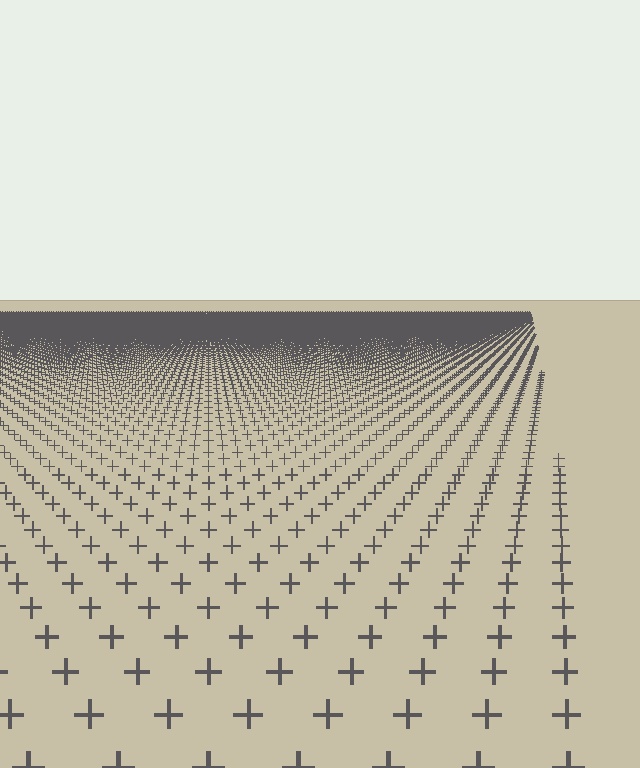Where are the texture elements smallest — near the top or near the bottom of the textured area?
Near the top.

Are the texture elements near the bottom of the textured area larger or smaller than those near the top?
Larger. Near the bottom, elements are closer to the viewer and appear at a bigger on-screen size.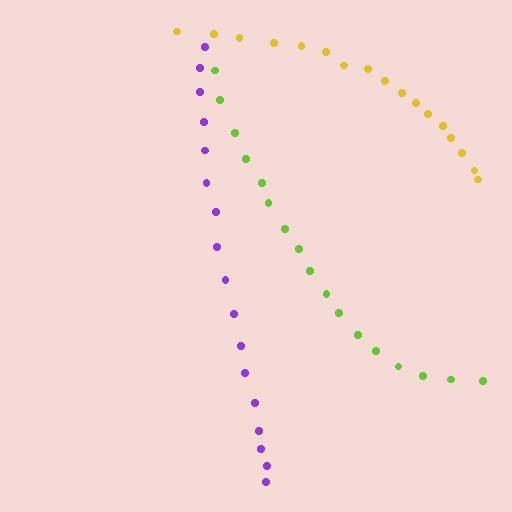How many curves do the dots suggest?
There are 3 distinct paths.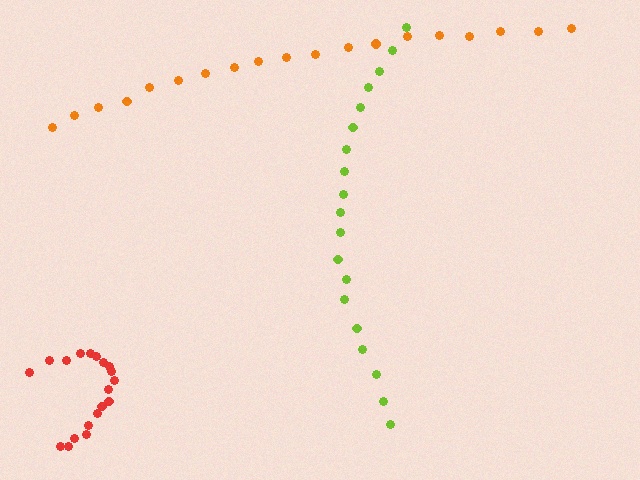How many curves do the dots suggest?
There are 3 distinct paths.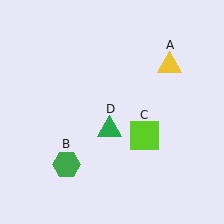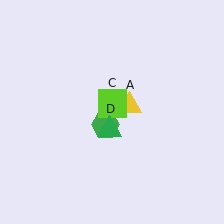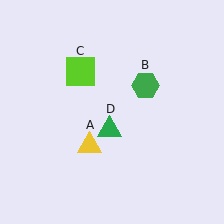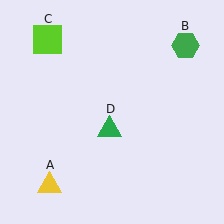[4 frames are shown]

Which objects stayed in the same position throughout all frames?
Green triangle (object D) remained stationary.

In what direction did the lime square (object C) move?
The lime square (object C) moved up and to the left.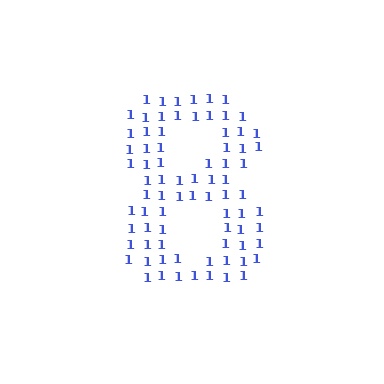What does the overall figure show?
The overall figure shows the digit 8.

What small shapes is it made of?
It is made of small digit 1's.